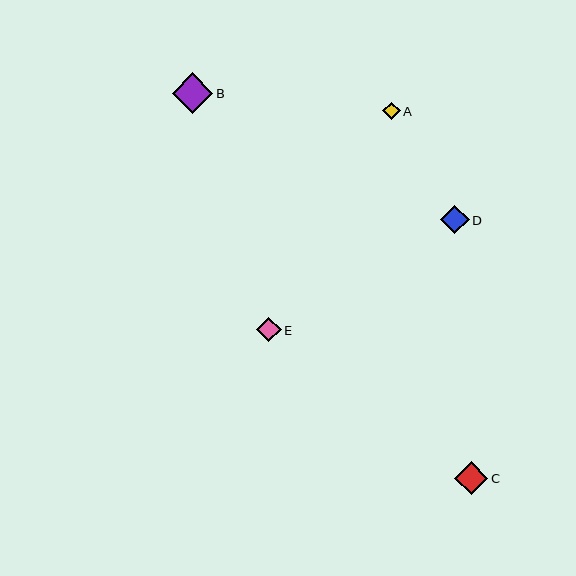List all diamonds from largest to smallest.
From largest to smallest: B, C, D, E, A.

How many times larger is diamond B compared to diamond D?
Diamond B is approximately 1.4 times the size of diamond D.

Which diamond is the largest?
Diamond B is the largest with a size of approximately 41 pixels.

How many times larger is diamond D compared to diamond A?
Diamond D is approximately 1.6 times the size of diamond A.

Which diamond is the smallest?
Diamond A is the smallest with a size of approximately 18 pixels.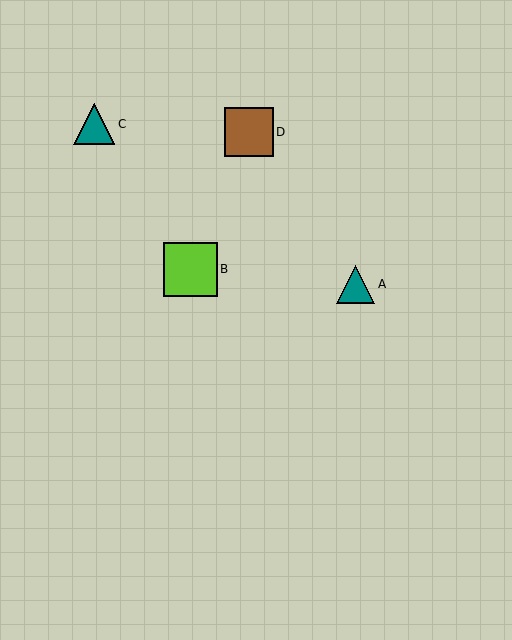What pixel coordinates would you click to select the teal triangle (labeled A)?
Click at (356, 284) to select the teal triangle A.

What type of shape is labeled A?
Shape A is a teal triangle.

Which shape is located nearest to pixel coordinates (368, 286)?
The teal triangle (labeled A) at (356, 284) is nearest to that location.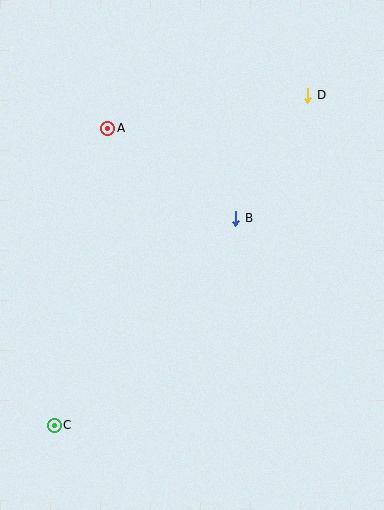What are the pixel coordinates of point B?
Point B is at (236, 218).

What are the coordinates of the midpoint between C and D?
The midpoint between C and D is at (181, 260).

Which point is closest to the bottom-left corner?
Point C is closest to the bottom-left corner.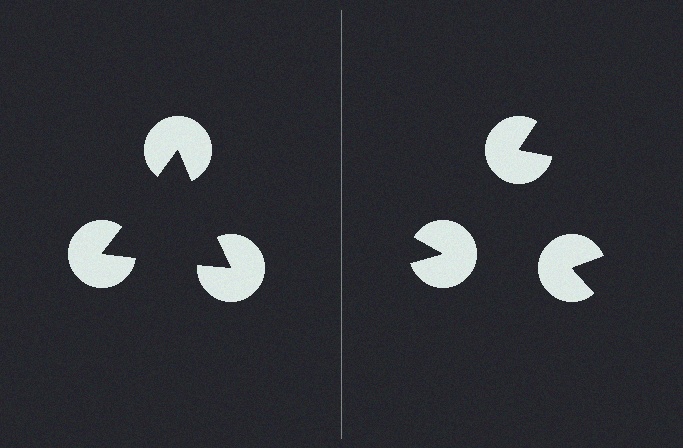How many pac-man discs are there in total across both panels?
6 — 3 on each side.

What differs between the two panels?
The pac-man discs are positioned identically on both sides; only the wedge orientations differ. On the left they align to a triangle; on the right they are misaligned.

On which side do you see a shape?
An illusory triangle appears on the left side. On the right side the wedge cuts are rotated, so no coherent shape forms.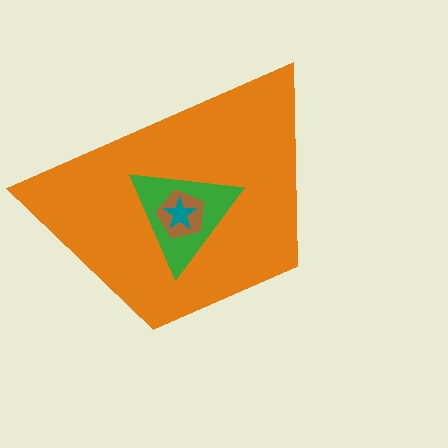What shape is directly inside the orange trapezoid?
The green triangle.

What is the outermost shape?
The orange trapezoid.